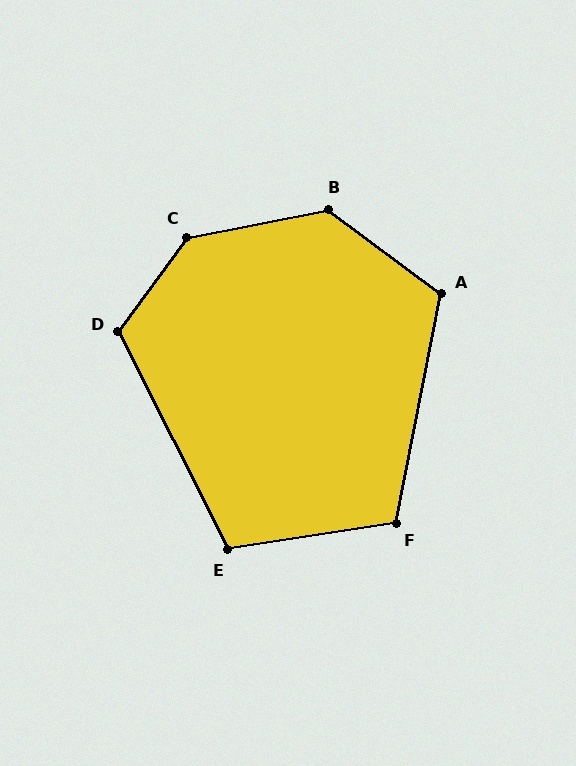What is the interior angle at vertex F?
Approximately 110 degrees (obtuse).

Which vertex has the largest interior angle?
C, at approximately 137 degrees.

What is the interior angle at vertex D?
Approximately 118 degrees (obtuse).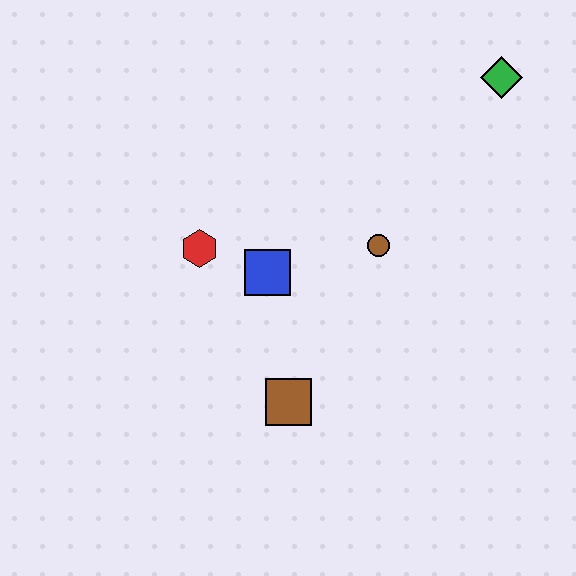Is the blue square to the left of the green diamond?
Yes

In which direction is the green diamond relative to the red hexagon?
The green diamond is to the right of the red hexagon.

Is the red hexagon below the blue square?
No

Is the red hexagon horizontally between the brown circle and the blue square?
No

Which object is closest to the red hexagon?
The blue square is closest to the red hexagon.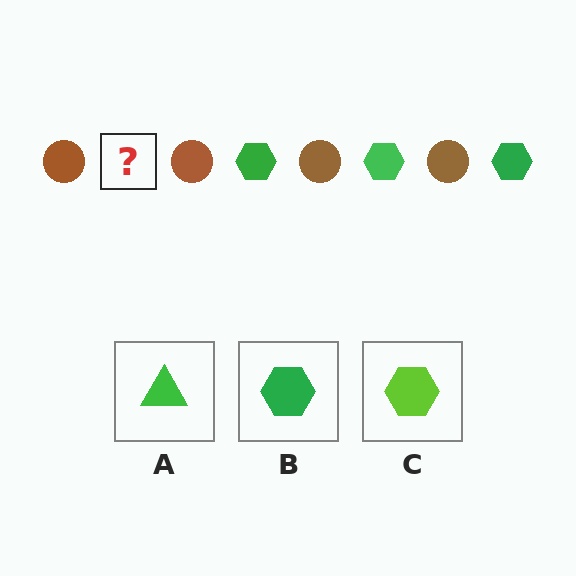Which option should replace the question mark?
Option B.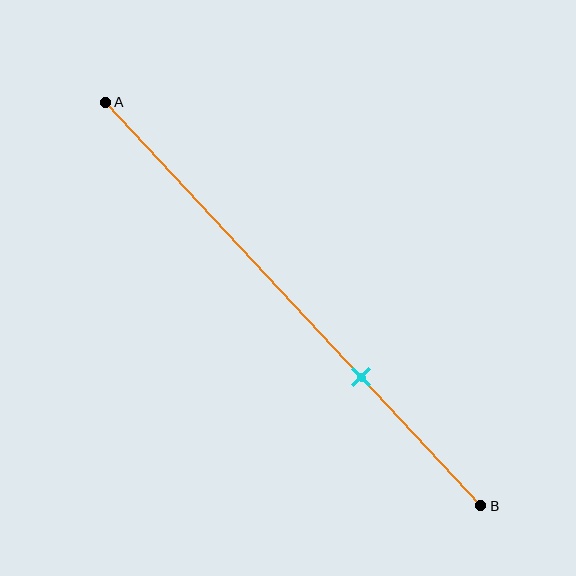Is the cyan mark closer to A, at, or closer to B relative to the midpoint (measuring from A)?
The cyan mark is closer to point B than the midpoint of segment AB.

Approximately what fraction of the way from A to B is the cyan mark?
The cyan mark is approximately 70% of the way from A to B.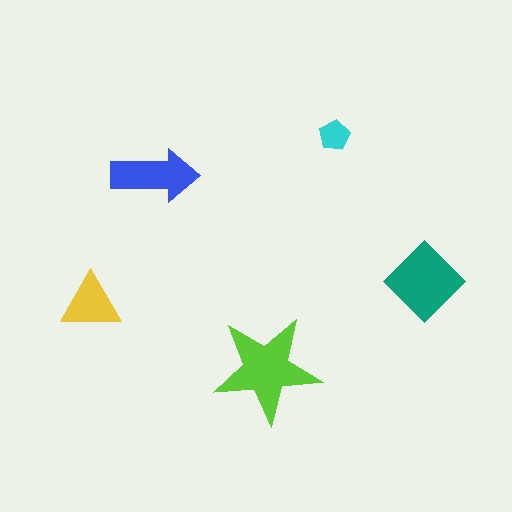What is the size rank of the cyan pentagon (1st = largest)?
5th.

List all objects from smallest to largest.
The cyan pentagon, the yellow triangle, the blue arrow, the teal diamond, the lime star.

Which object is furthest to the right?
The teal diamond is rightmost.